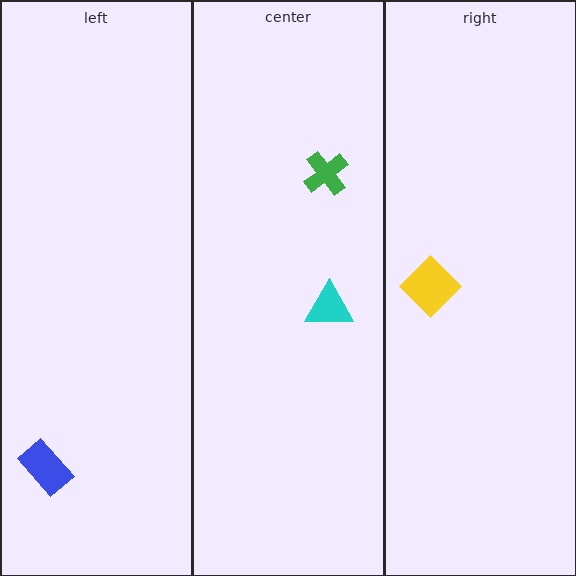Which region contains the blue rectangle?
The left region.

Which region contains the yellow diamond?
The right region.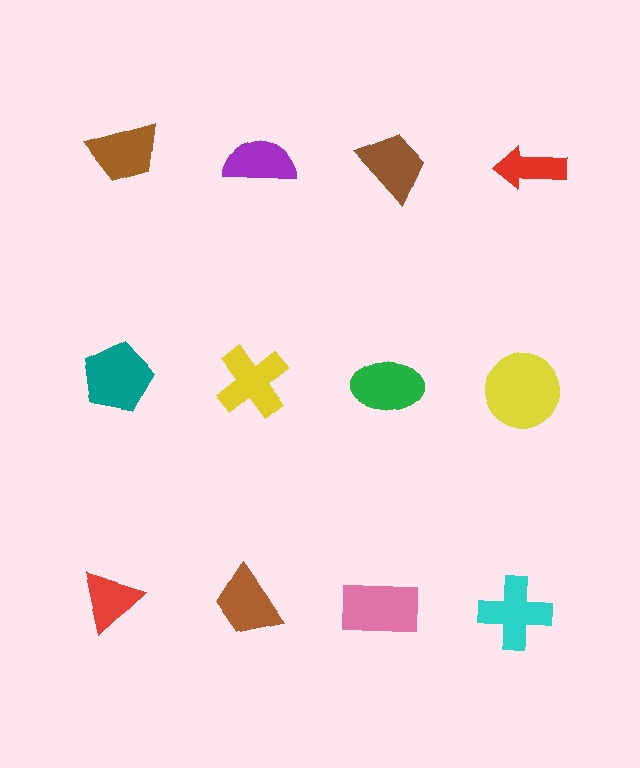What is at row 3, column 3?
A pink rectangle.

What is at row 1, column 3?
A brown trapezoid.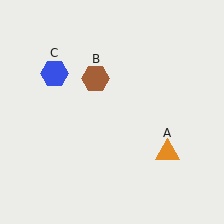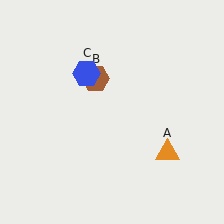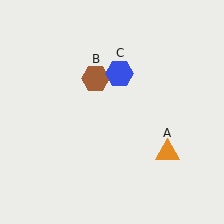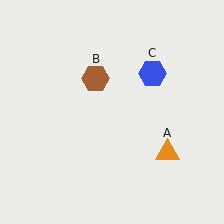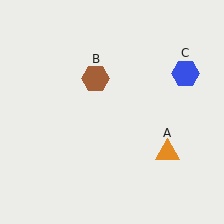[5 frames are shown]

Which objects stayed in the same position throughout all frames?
Orange triangle (object A) and brown hexagon (object B) remained stationary.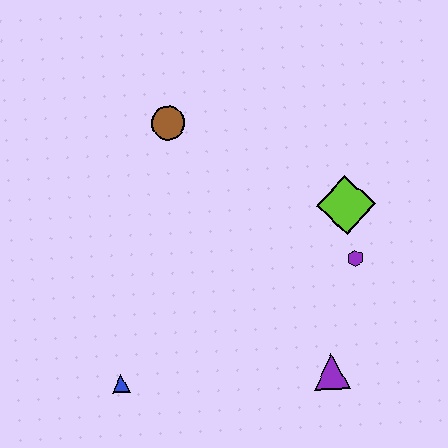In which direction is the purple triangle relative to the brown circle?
The purple triangle is below the brown circle.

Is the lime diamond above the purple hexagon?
Yes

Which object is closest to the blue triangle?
The purple triangle is closest to the blue triangle.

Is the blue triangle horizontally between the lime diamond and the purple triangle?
No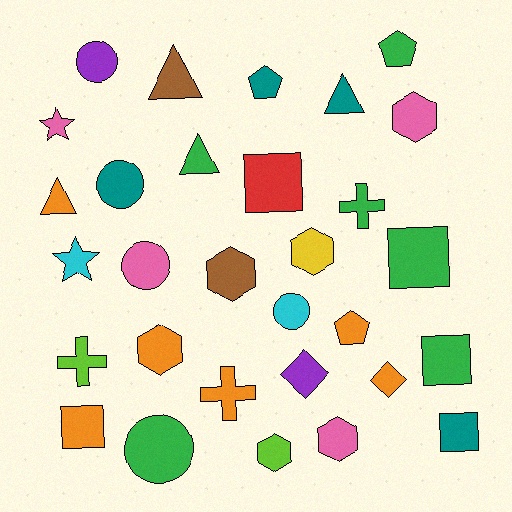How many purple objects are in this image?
There are 2 purple objects.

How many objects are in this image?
There are 30 objects.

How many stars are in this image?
There are 2 stars.